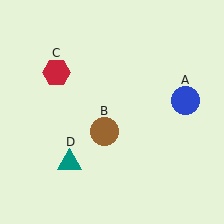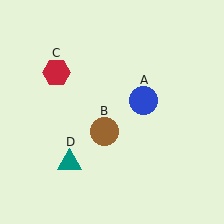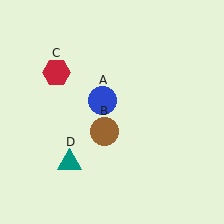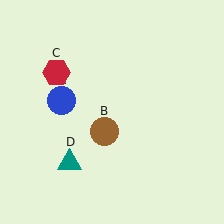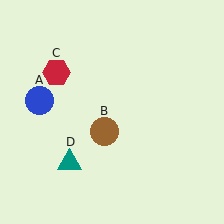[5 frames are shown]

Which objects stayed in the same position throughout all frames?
Brown circle (object B) and red hexagon (object C) and teal triangle (object D) remained stationary.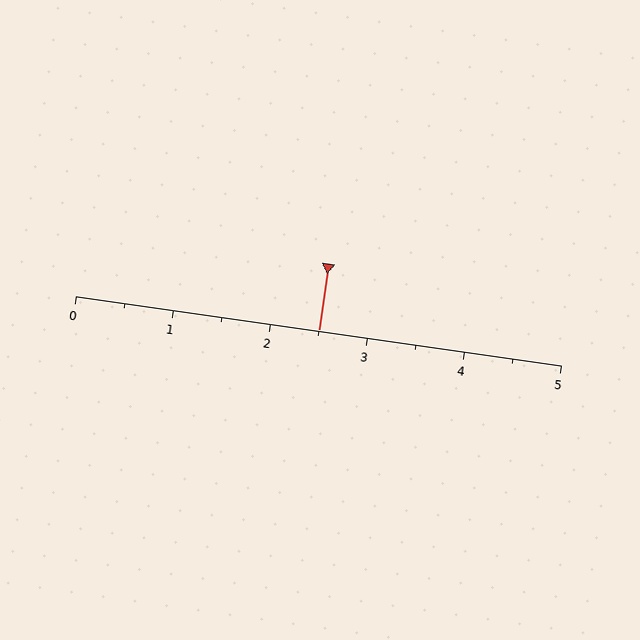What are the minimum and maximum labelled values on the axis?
The axis runs from 0 to 5.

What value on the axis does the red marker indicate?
The marker indicates approximately 2.5.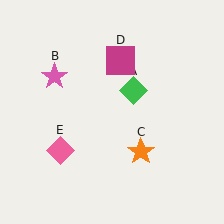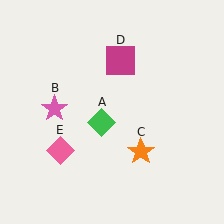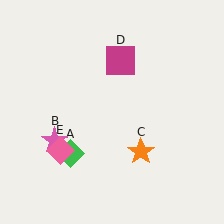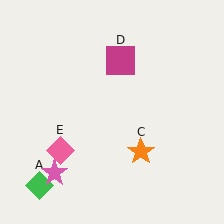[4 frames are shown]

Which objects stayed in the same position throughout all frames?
Orange star (object C) and magenta square (object D) and pink diamond (object E) remained stationary.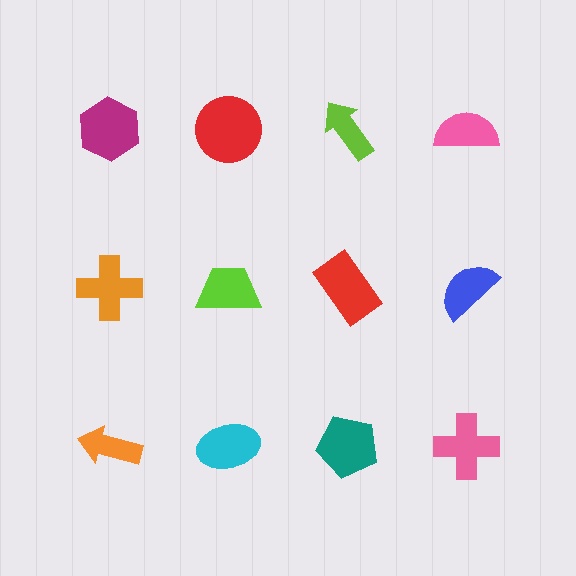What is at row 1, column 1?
A magenta hexagon.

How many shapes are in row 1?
4 shapes.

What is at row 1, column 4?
A pink semicircle.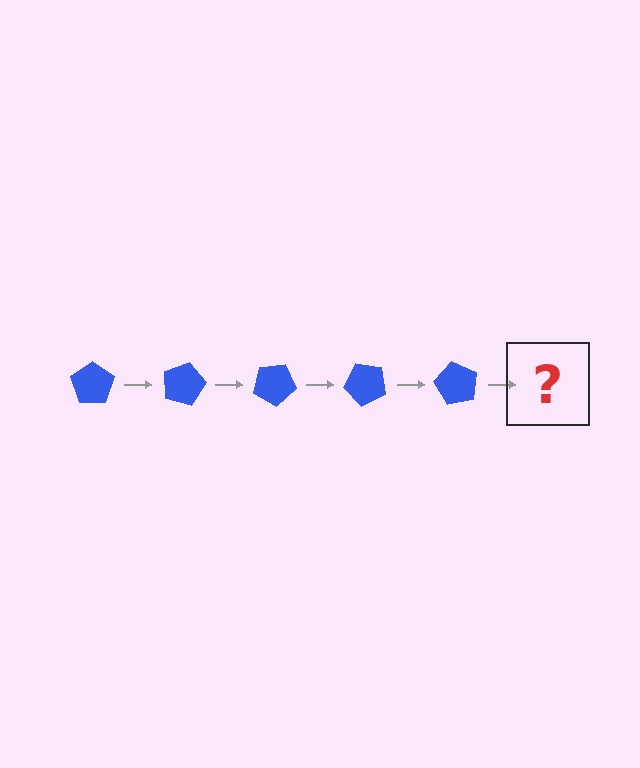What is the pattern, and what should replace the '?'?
The pattern is that the pentagon rotates 15 degrees each step. The '?' should be a blue pentagon rotated 75 degrees.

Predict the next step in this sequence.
The next step is a blue pentagon rotated 75 degrees.